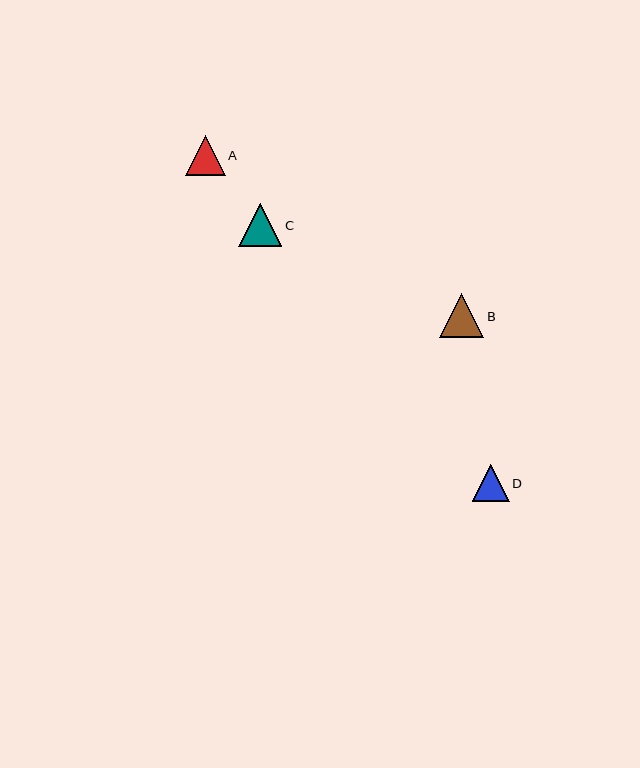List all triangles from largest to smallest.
From largest to smallest: B, C, A, D.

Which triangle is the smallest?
Triangle D is the smallest with a size of approximately 36 pixels.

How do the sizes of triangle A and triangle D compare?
Triangle A and triangle D are approximately the same size.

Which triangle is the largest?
Triangle B is the largest with a size of approximately 44 pixels.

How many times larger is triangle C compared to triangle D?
Triangle C is approximately 1.2 times the size of triangle D.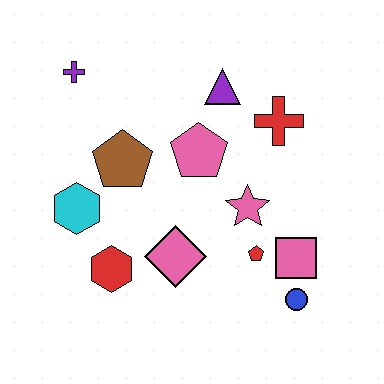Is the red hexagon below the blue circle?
No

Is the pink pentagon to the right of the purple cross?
Yes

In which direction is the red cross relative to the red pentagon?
The red cross is above the red pentagon.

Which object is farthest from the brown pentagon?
The blue circle is farthest from the brown pentagon.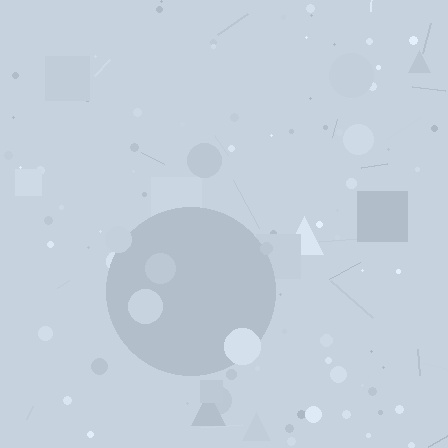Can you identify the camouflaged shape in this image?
The camouflaged shape is a circle.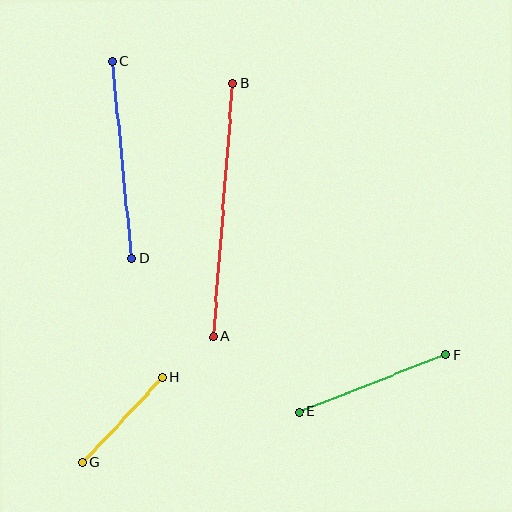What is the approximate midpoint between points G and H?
The midpoint is at approximately (123, 420) pixels.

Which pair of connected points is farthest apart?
Points A and B are farthest apart.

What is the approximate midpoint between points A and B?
The midpoint is at approximately (223, 210) pixels.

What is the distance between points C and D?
The distance is approximately 198 pixels.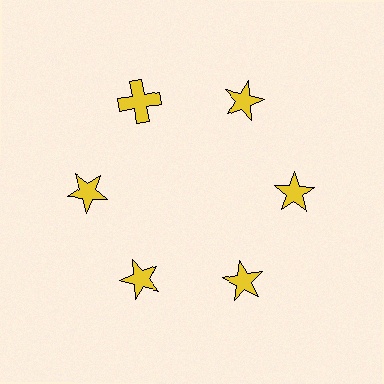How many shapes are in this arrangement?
There are 6 shapes arranged in a ring pattern.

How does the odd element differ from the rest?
It has a different shape: cross instead of star.